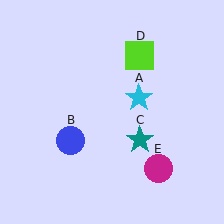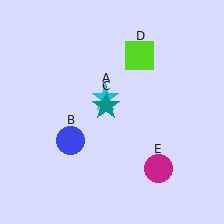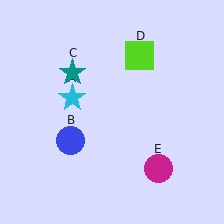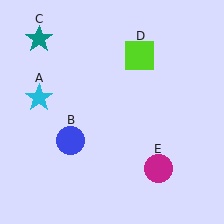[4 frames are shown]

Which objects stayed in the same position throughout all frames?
Blue circle (object B) and lime square (object D) and magenta circle (object E) remained stationary.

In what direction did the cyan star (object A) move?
The cyan star (object A) moved left.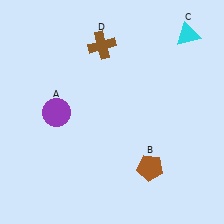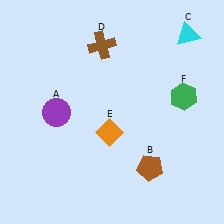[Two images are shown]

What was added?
An orange diamond (E), a green hexagon (F) were added in Image 2.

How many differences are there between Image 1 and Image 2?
There are 2 differences between the two images.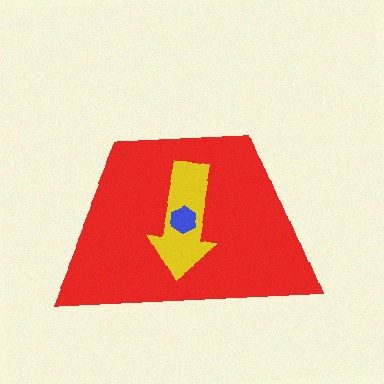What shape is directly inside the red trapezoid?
The yellow arrow.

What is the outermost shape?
The red trapezoid.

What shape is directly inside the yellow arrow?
The blue hexagon.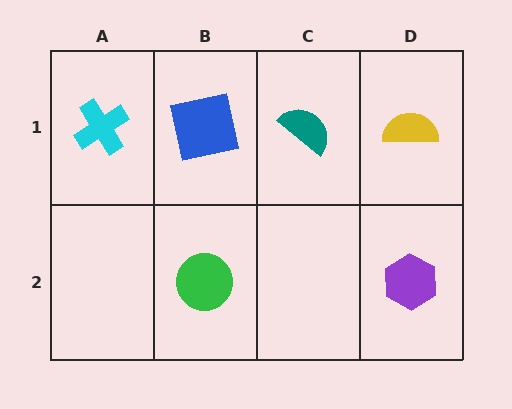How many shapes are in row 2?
2 shapes.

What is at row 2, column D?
A purple hexagon.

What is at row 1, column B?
A blue square.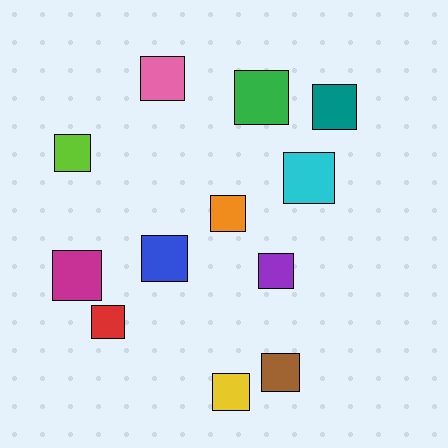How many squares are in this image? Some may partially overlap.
There are 12 squares.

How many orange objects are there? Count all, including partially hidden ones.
There is 1 orange object.